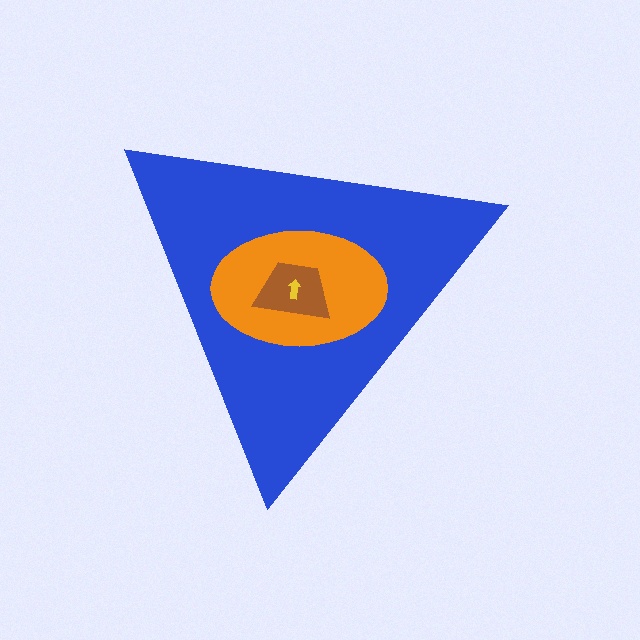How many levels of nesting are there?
4.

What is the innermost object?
The yellow arrow.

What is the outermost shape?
The blue triangle.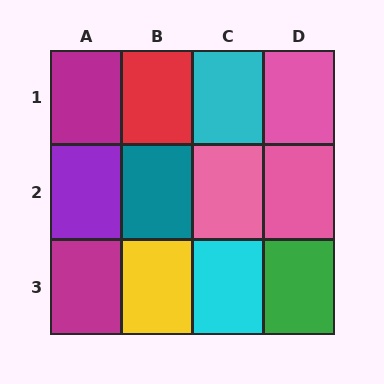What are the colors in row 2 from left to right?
Purple, teal, pink, pink.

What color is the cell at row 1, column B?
Red.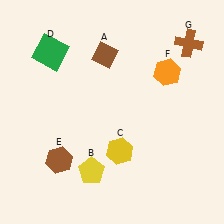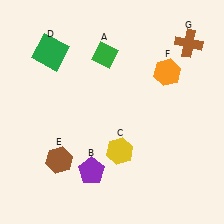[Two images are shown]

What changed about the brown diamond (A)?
In Image 1, A is brown. In Image 2, it changed to green.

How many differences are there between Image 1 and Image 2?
There are 2 differences between the two images.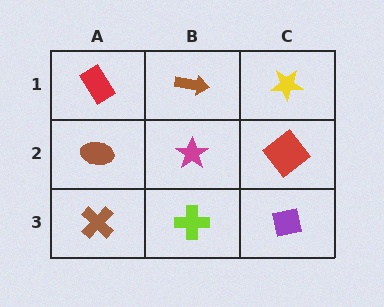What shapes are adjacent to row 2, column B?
A brown arrow (row 1, column B), a lime cross (row 3, column B), a brown ellipse (row 2, column A), a red diamond (row 2, column C).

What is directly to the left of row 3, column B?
A brown cross.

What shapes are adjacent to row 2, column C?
A yellow star (row 1, column C), a purple square (row 3, column C), a magenta star (row 2, column B).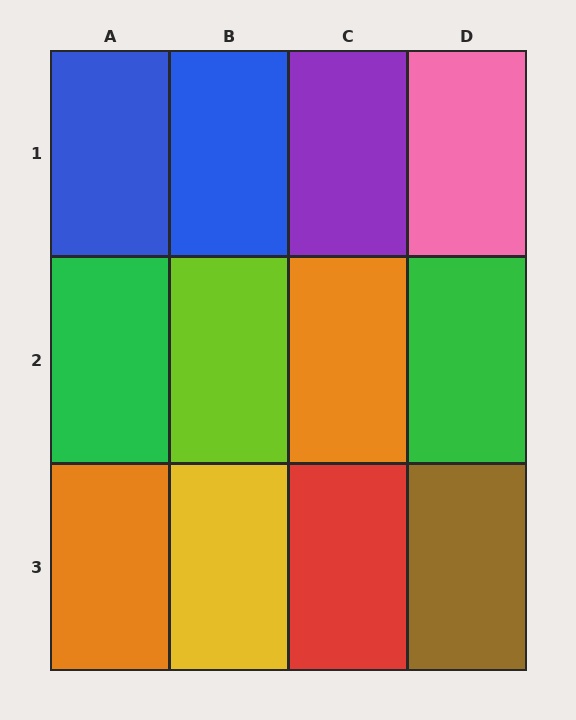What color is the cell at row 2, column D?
Green.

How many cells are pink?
1 cell is pink.